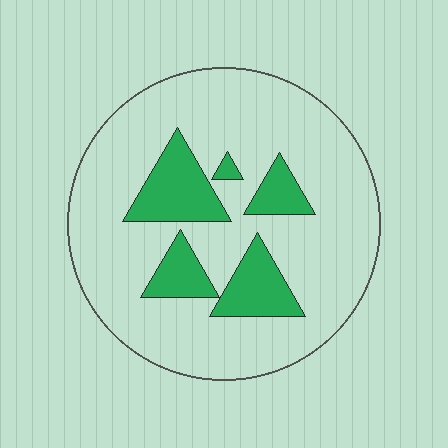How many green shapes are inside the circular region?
5.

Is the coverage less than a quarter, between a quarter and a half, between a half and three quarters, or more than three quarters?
Less than a quarter.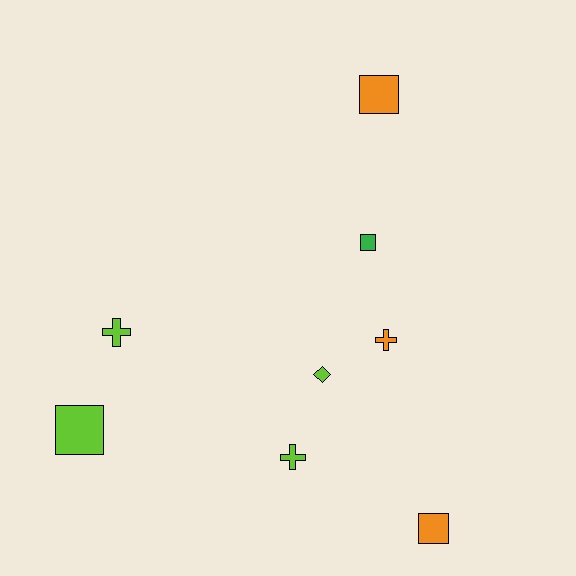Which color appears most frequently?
Lime, with 4 objects.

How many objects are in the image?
There are 8 objects.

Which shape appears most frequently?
Square, with 4 objects.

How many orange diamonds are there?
There are no orange diamonds.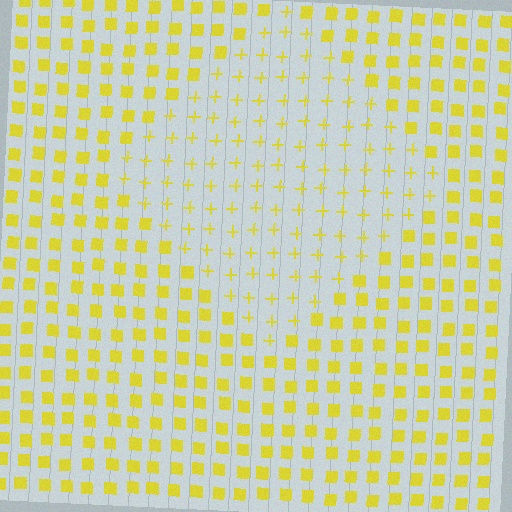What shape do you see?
I see a diamond.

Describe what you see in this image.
The image is filled with small yellow elements arranged in a uniform grid. A diamond-shaped region contains plus signs, while the surrounding area contains squares. The boundary is defined purely by the change in element shape.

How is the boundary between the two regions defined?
The boundary is defined by a change in element shape: plus signs inside vs. squares outside. All elements share the same color and spacing.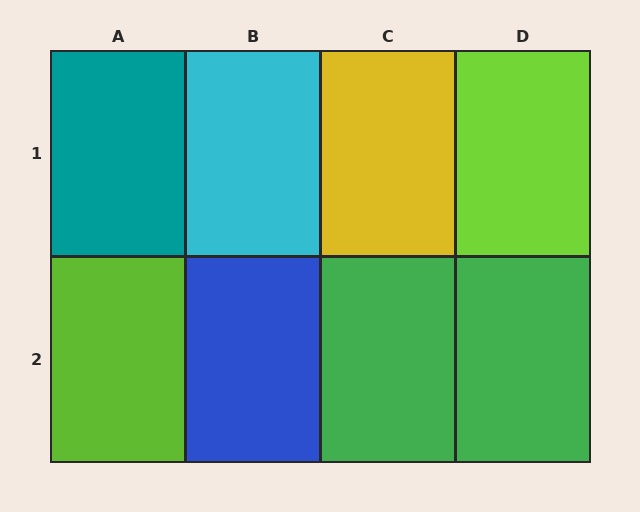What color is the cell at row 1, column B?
Cyan.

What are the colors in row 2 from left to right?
Lime, blue, green, green.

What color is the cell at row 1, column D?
Lime.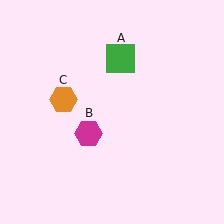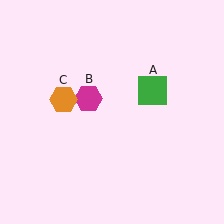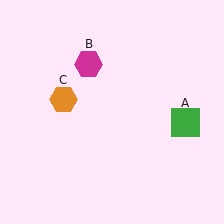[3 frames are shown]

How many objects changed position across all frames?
2 objects changed position: green square (object A), magenta hexagon (object B).